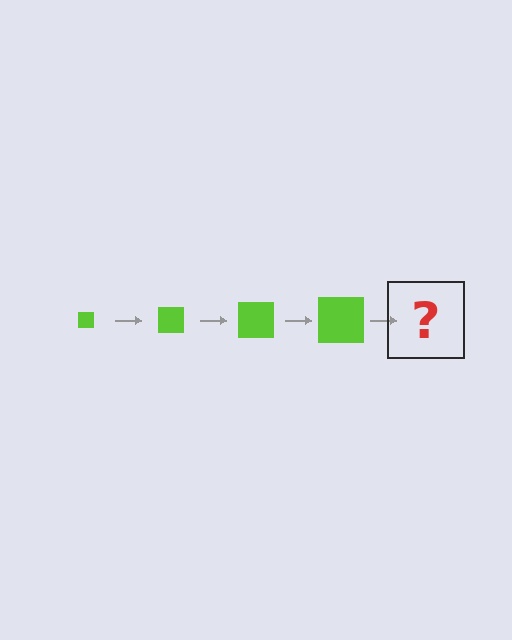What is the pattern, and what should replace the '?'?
The pattern is that the square gets progressively larger each step. The '?' should be a lime square, larger than the previous one.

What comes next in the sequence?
The next element should be a lime square, larger than the previous one.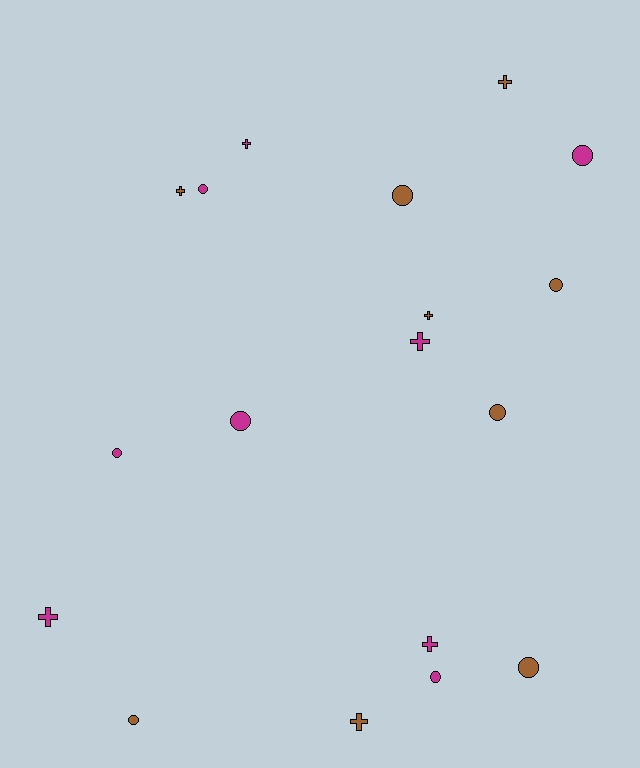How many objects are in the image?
There are 18 objects.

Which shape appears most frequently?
Circle, with 10 objects.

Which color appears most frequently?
Magenta, with 9 objects.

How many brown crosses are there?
There are 4 brown crosses.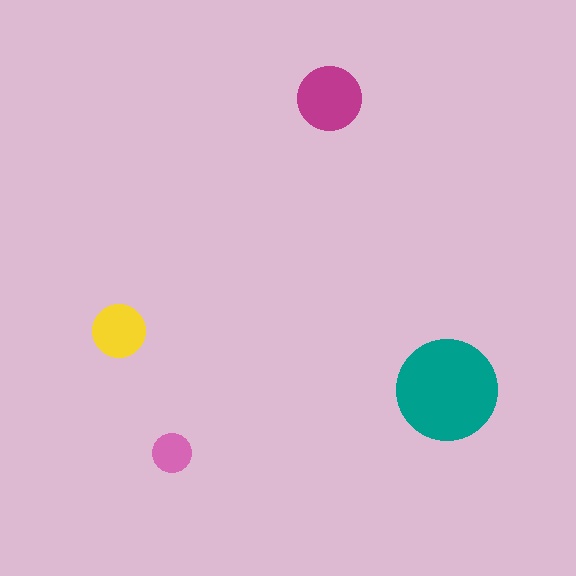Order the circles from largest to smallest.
the teal one, the magenta one, the yellow one, the pink one.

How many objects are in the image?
There are 4 objects in the image.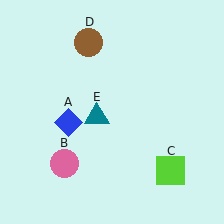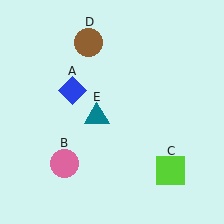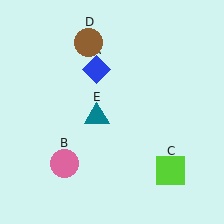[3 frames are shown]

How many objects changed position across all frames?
1 object changed position: blue diamond (object A).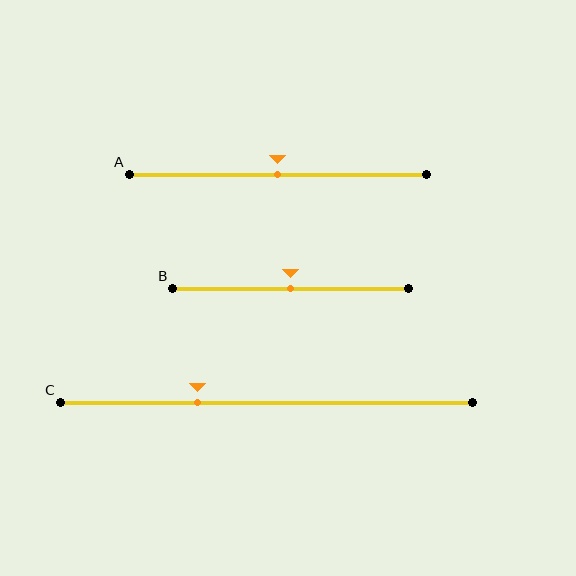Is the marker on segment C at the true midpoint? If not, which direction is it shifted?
No, the marker on segment C is shifted to the left by about 17% of the segment length.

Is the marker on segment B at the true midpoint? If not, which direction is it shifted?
Yes, the marker on segment B is at the true midpoint.